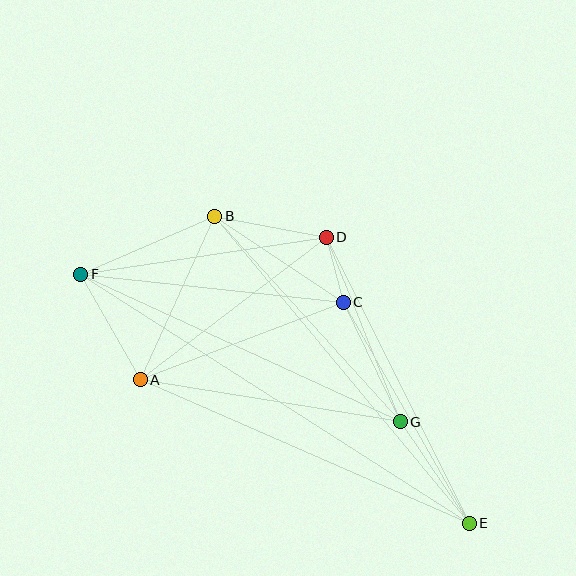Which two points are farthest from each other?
Points E and F are farthest from each other.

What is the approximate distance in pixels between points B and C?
The distance between B and C is approximately 155 pixels.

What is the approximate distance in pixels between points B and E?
The distance between B and E is approximately 399 pixels.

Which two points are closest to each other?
Points C and D are closest to each other.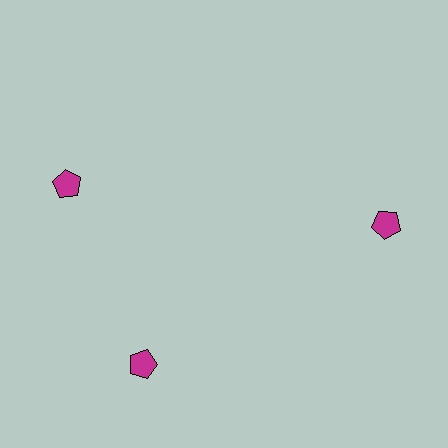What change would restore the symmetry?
The symmetry would be restored by rotating it back into even spacing with its neighbors so that all 3 pentagons sit at equal angles and equal distance from the center.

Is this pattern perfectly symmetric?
No. The 3 magenta pentagons are arranged in a ring, but one element near the 11 o'clock position is rotated out of alignment along the ring, breaking the 3-fold rotational symmetry.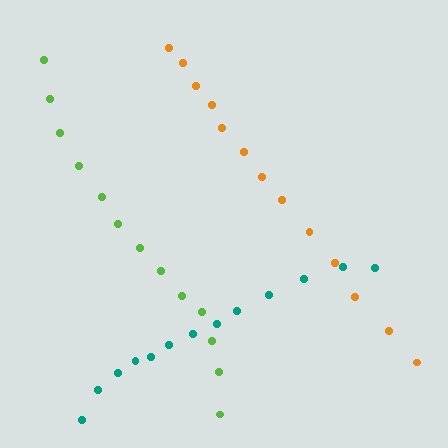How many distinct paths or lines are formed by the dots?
There are 3 distinct paths.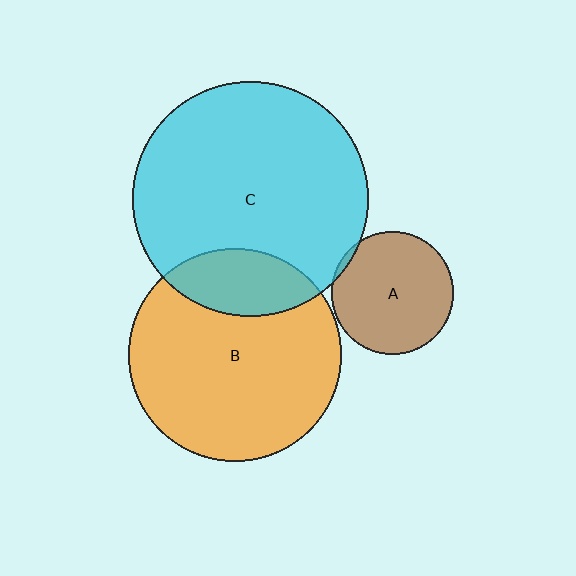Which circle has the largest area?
Circle C (cyan).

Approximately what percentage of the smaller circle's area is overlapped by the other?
Approximately 5%.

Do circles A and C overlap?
Yes.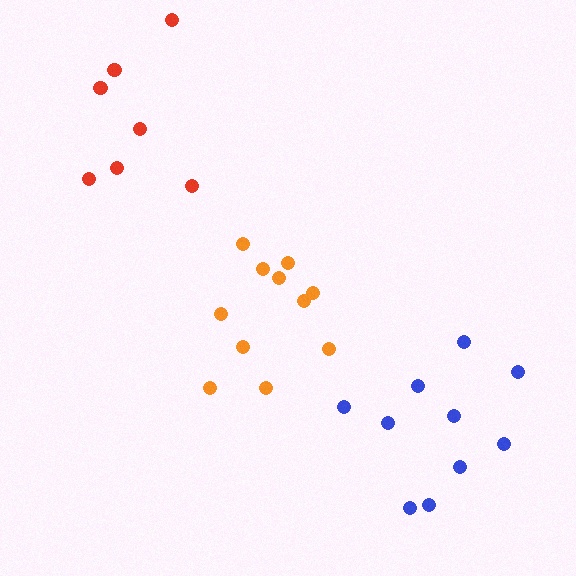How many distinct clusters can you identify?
There are 3 distinct clusters.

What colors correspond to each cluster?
The clusters are colored: orange, red, blue.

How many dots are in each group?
Group 1: 11 dots, Group 2: 7 dots, Group 3: 10 dots (28 total).